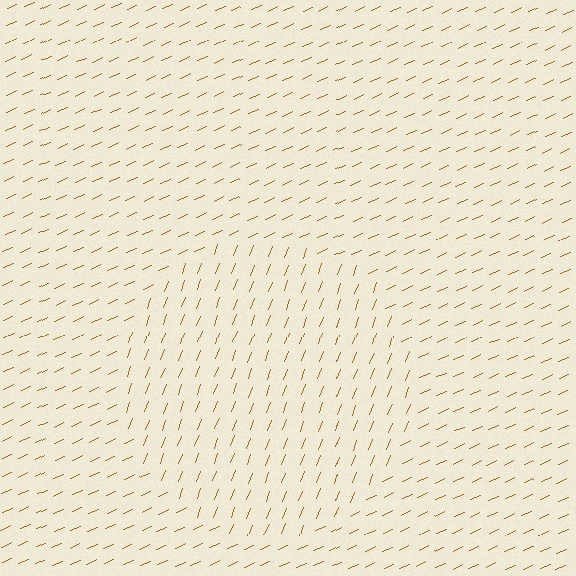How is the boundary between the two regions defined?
The boundary is defined purely by a change in line orientation (approximately 45 degrees difference). All lines are the same color and thickness.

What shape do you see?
I see a circle.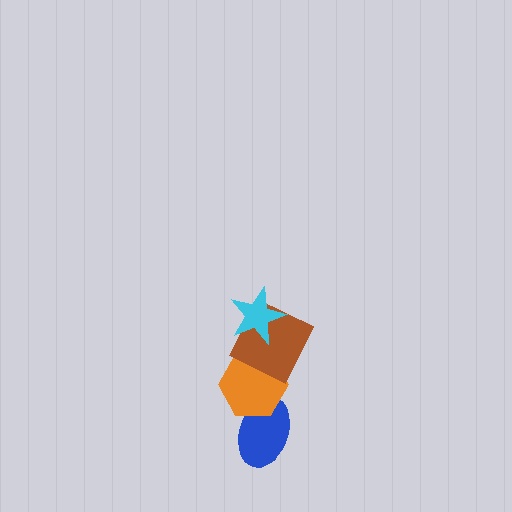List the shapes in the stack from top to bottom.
From top to bottom: the cyan star, the brown square, the orange hexagon, the blue ellipse.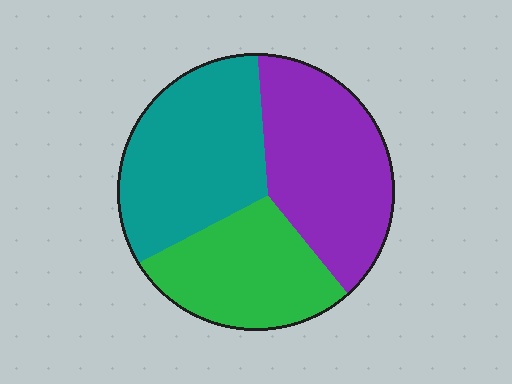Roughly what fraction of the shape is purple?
Purple covers about 35% of the shape.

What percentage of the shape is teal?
Teal takes up between a third and a half of the shape.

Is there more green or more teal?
Teal.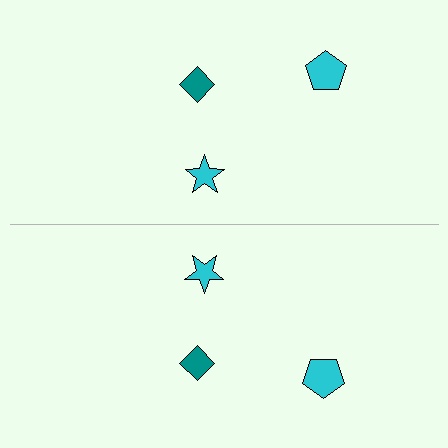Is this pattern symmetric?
Yes, this pattern has bilateral (reflection) symmetry.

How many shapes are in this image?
There are 6 shapes in this image.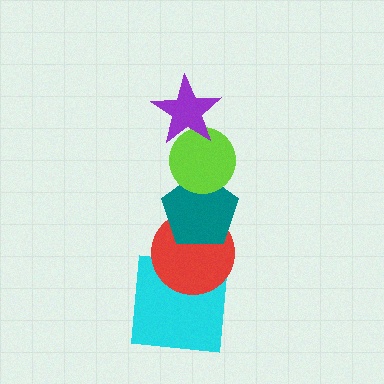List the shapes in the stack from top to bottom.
From top to bottom: the purple star, the lime circle, the teal pentagon, the red circle, the cyan square.